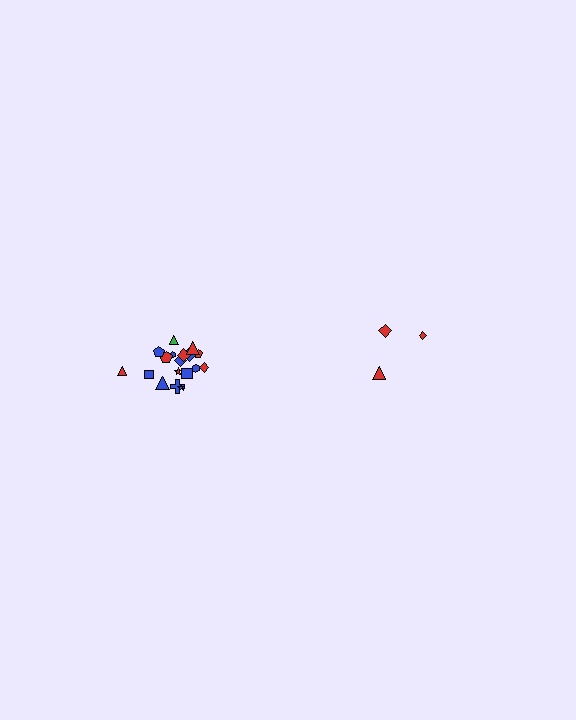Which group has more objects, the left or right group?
The left group.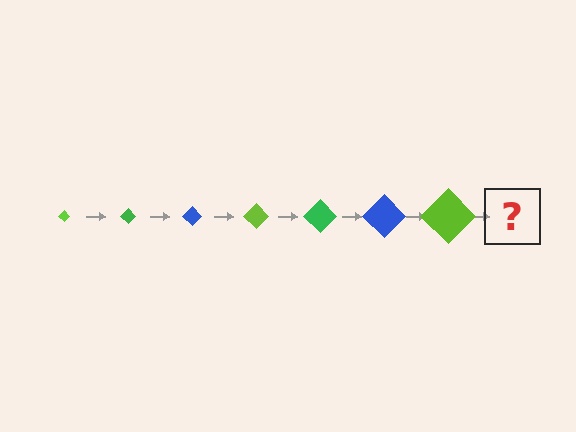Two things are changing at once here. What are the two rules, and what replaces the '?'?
The two rules are that the diamond grows larger each step and the color cycles through lime, green, and blue. The '?' should be a green diamond, larger than the previous one.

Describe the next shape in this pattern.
It should be a green diamond, larger than the previous one.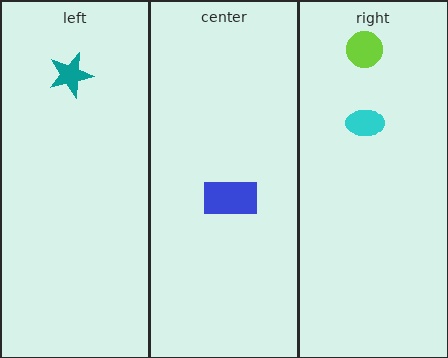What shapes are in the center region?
The blue rectangle.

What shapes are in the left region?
The teal star.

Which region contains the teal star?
The left region.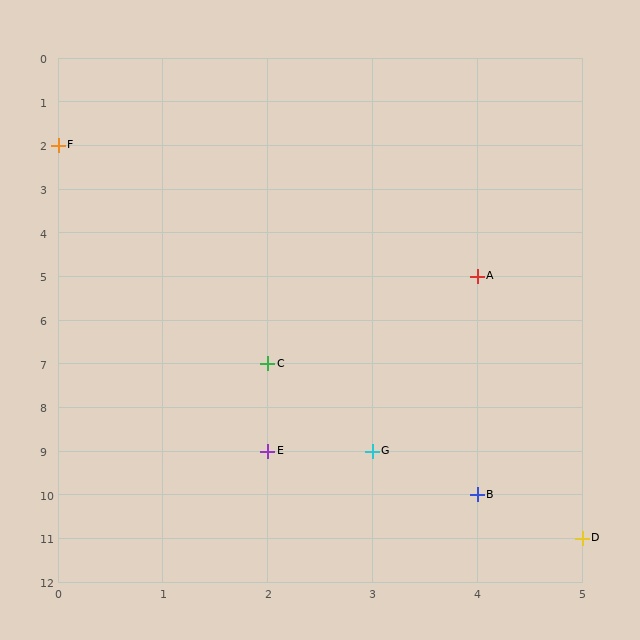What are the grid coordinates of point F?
Point F is at grid coordinates (0, 2).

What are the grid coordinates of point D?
Point D is at grid coordinates (5, 11).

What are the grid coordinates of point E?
Point E is at grid coordinates (2, 9).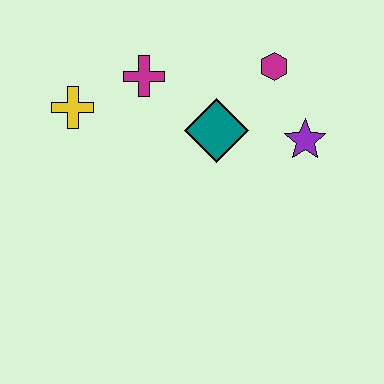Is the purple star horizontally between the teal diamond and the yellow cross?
No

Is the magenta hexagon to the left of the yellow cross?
No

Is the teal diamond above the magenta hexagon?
No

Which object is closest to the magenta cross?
The yellow cross is closest to the magenta cross.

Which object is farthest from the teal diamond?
The yellow cross is farthest from the teal diamond.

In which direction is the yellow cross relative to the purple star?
The yellow cross is to the left of the purple star.